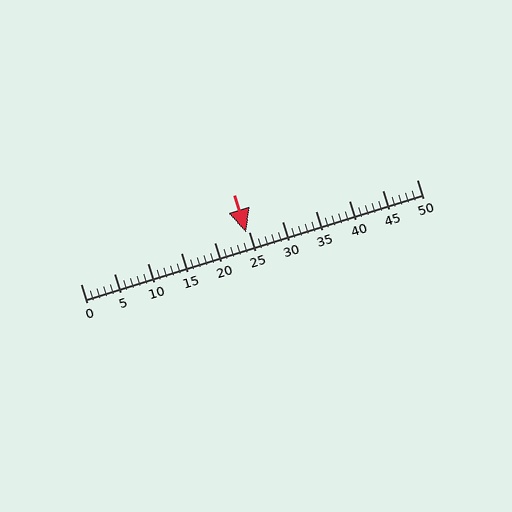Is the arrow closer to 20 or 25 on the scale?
The arrow is closer to 25.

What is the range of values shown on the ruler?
The ruler shows values from 0 to 50.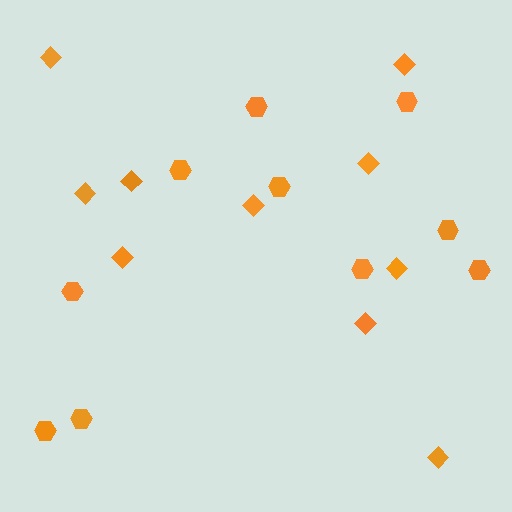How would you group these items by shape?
There are 2 groups: one group of hexagons (10) and one group of diamonds (10).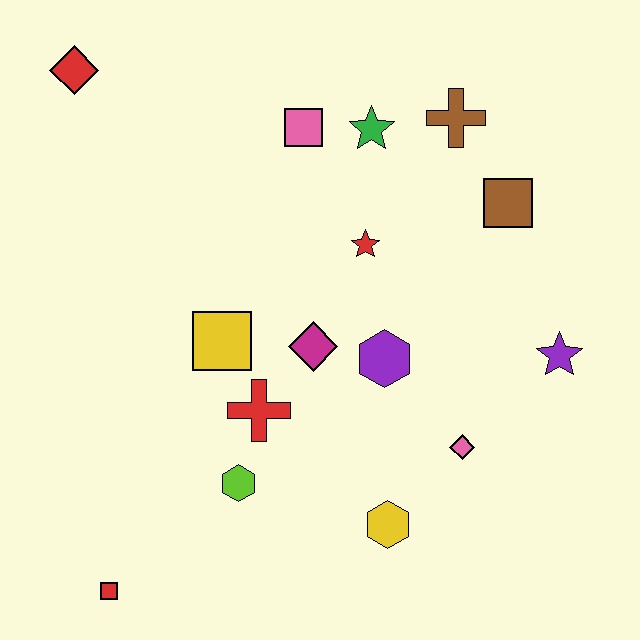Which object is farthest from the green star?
The red square is farthest from the green star.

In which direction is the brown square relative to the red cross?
The brown square is to the right of the red cross.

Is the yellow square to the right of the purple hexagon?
No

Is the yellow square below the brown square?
Yes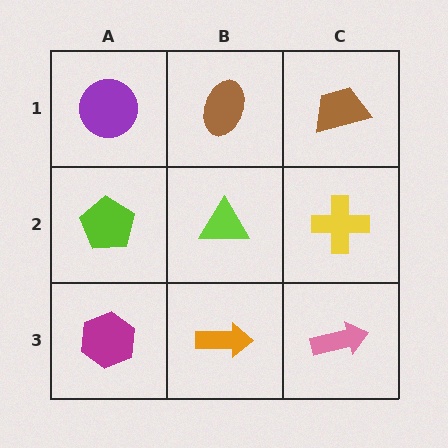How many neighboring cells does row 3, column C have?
2.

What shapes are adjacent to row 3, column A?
A lime pentagon (row 2, column A), an orange arrow (row 3, column B).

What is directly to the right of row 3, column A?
An orange arrow.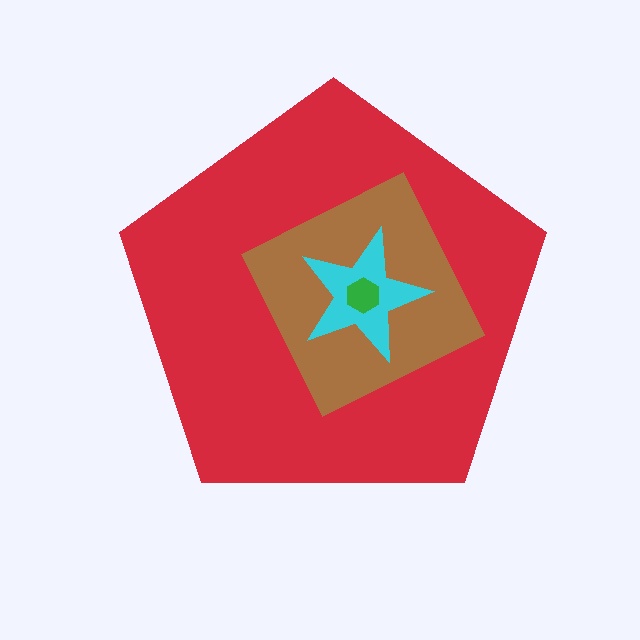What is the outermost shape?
The red pentagon.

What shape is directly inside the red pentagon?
The brown diamond.